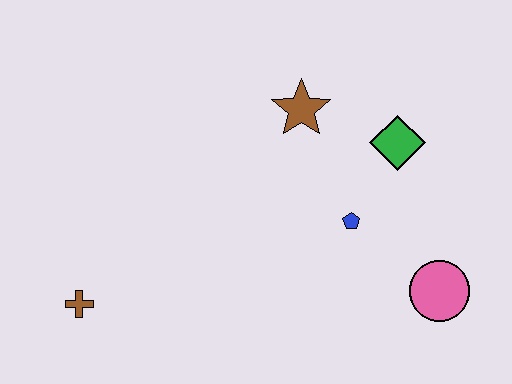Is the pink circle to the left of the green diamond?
No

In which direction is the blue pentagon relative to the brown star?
The blue pentagon is below the brown star.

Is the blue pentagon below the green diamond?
Yes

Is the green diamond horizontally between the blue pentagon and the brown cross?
No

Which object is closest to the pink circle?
The blue pentagon is closest to the pink circle.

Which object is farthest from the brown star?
The brown cross is farthest from the brown star.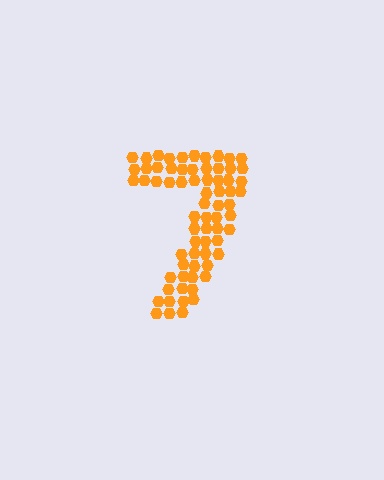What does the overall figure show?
The overall figure shows the digit 7.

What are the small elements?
The small elements are hexagons.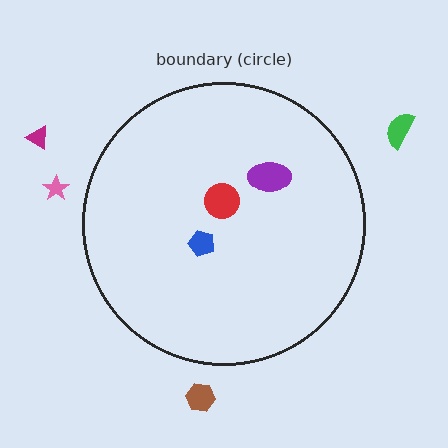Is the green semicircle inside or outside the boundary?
Outside.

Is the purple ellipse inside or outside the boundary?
Inside.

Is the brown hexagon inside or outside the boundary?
Outside.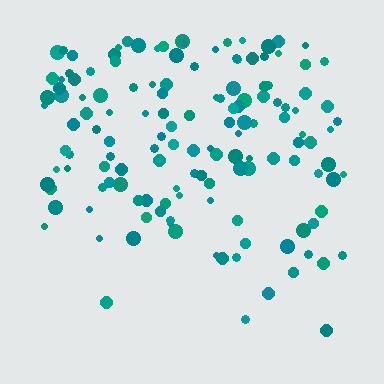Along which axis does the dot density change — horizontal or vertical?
Vertical.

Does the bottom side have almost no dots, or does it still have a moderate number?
Still a moderate number, just noticeably fewer than the top.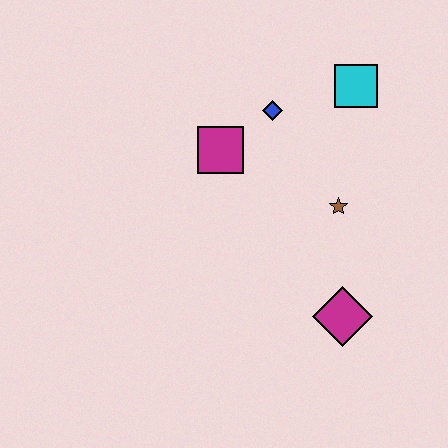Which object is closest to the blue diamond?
The magenta square is closest to the blue diamond.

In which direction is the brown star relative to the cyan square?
The brown star is below the cyan square.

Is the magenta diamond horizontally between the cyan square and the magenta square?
Yes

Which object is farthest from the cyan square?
The magenta diamond is farthest from the cyan square.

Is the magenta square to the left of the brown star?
Yes